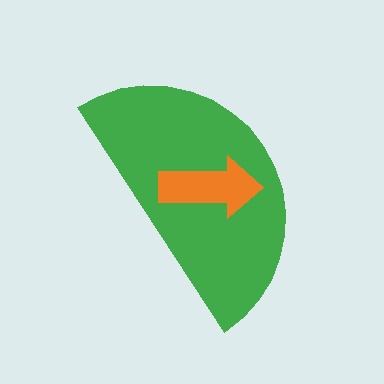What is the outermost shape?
The green semicircle.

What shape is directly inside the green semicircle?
The orange arrow.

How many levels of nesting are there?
2.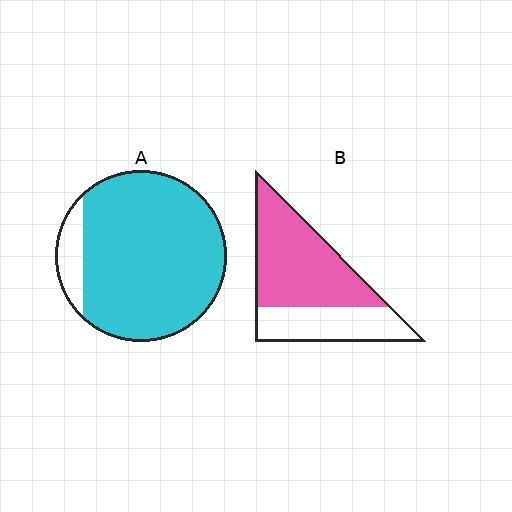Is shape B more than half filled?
Yes.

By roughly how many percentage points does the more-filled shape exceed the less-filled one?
By roughly 25 percentage points (A over B).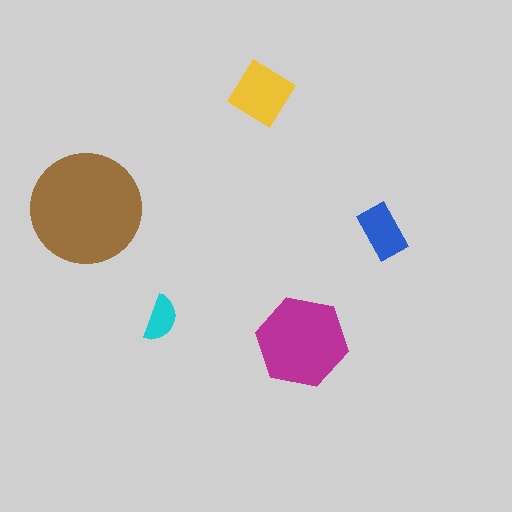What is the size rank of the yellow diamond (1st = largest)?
3rd.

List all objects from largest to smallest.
The brown circle, the magenta hexagon, the yellow diamond, the blue rectangle, the cyan semicircle.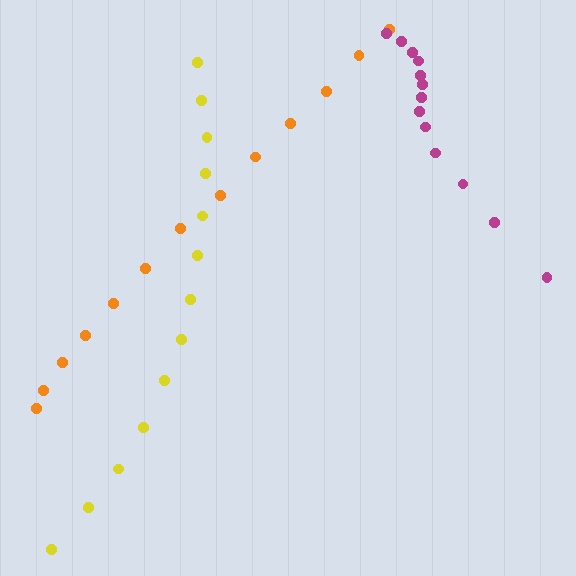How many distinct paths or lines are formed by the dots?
There are 3 distinct paths.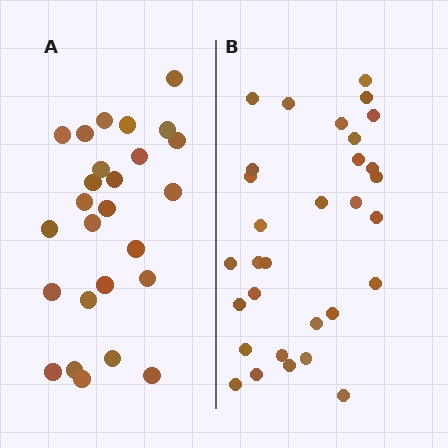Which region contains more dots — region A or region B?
Region B (the right region) has more dots.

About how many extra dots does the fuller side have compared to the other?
Region B has about 5 more dots than region A.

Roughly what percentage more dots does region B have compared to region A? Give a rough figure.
About 20% more.